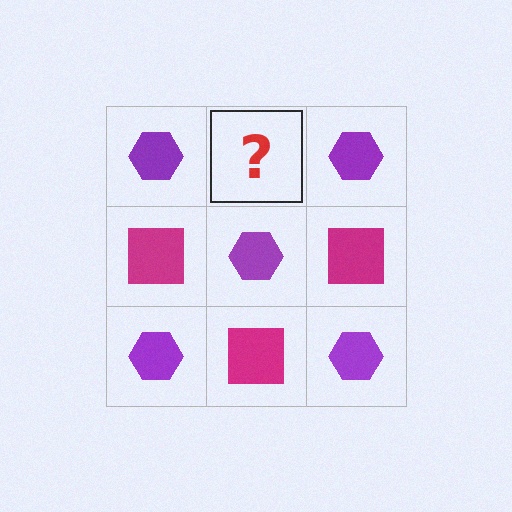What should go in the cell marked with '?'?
The missing cell should contain a magenta square.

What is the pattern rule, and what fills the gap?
The rule is that it alternates purple hexagon and magenta square in a checkerboard pattern. The gap should be filled with a magenta square.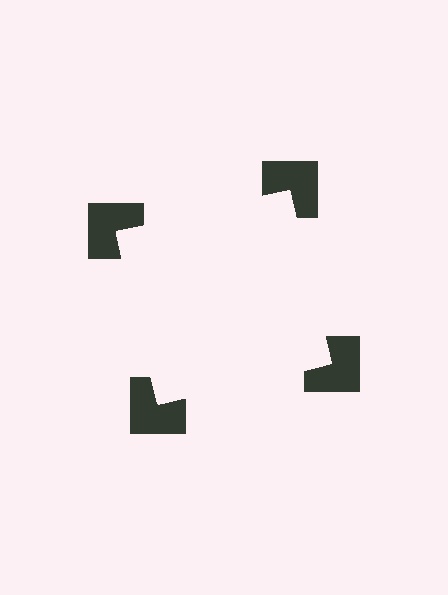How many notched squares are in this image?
There are 4 — one at each vertex of the illusory square.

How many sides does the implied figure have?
4 sides.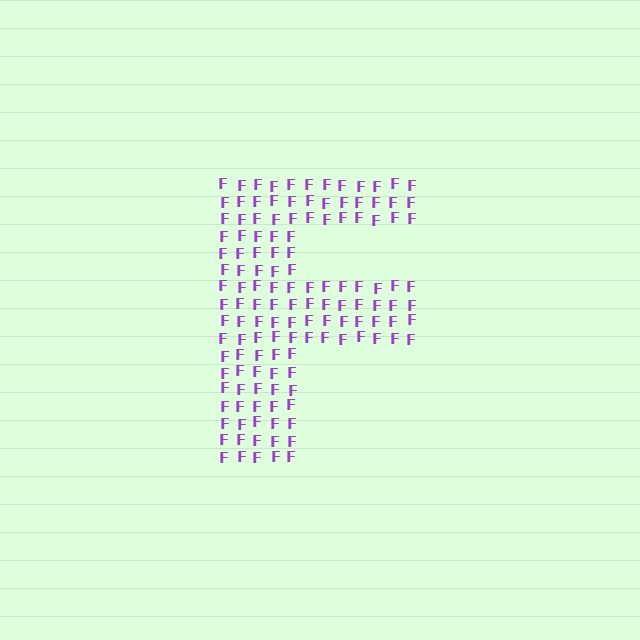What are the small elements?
The small elements are letter F's.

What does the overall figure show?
The overall figure shows the letter F.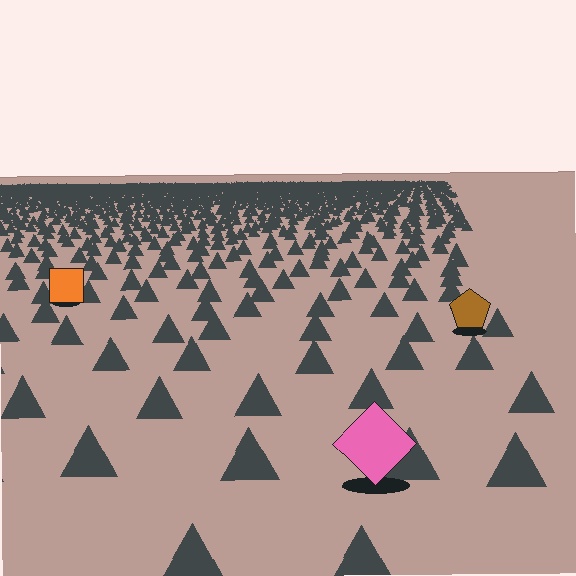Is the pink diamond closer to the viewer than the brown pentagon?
Yes. The pink diamond is closer — you can tell from the texture gradient: the ground texture is coarser near it.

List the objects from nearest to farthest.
From nearest to farthest: the pink diamond, the brown pentagon, the orange square.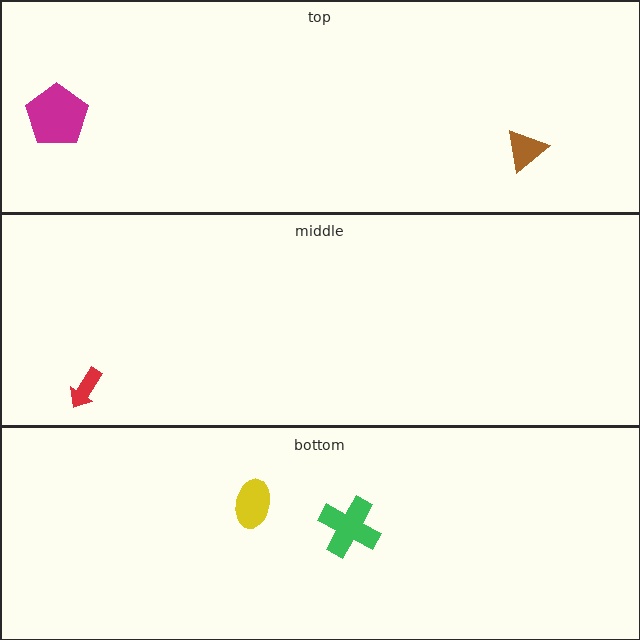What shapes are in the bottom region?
The yellow ellipse, the green cross.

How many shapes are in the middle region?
1.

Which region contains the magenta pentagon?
The top region.